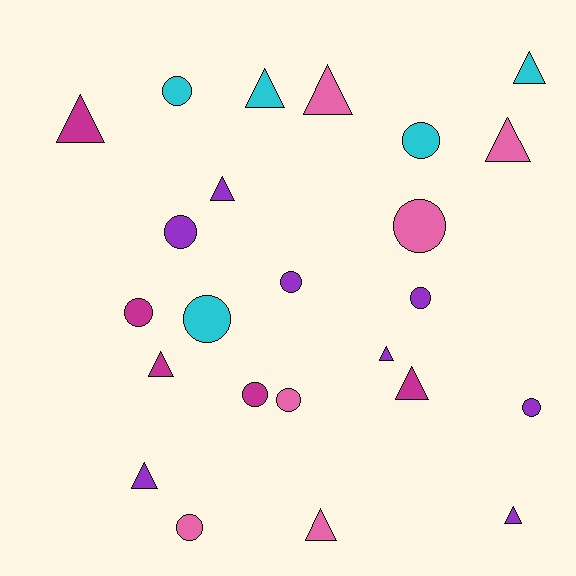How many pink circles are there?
There are 3 pink circles.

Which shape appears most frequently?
Triangle, with 12 objects.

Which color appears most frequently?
Purple, with 8 objects.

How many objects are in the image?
There are 24 objects.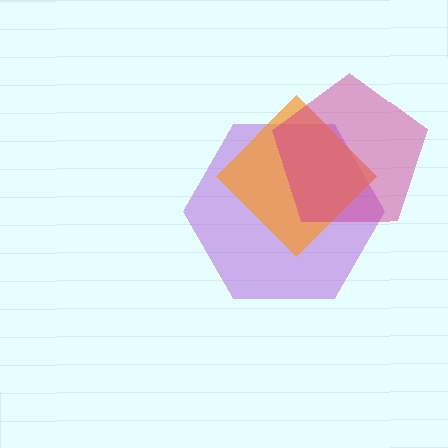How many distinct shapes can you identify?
There are 3 distinct shapes: a purple hexagon, an orange diamond, a magenta pentagon.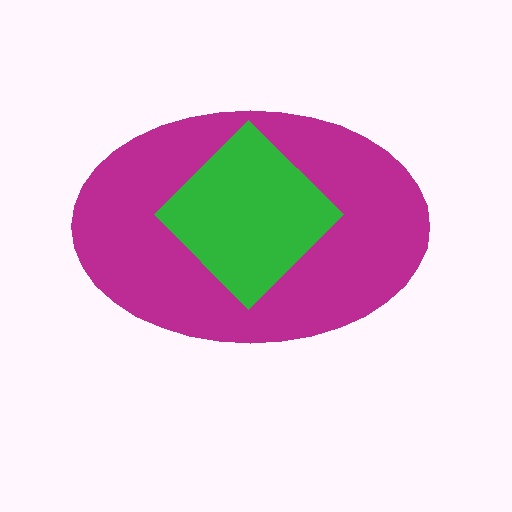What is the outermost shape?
The magenta ellipse.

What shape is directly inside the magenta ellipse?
The green diamond.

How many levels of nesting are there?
2.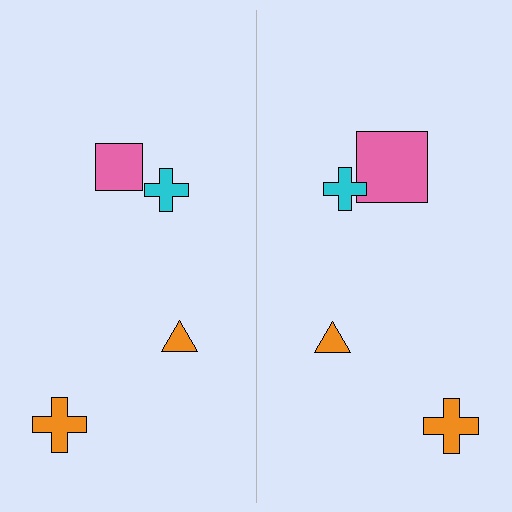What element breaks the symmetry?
The pink square on the right side has a different size than its mirror counterpart.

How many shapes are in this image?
There are 8 shapes in this image.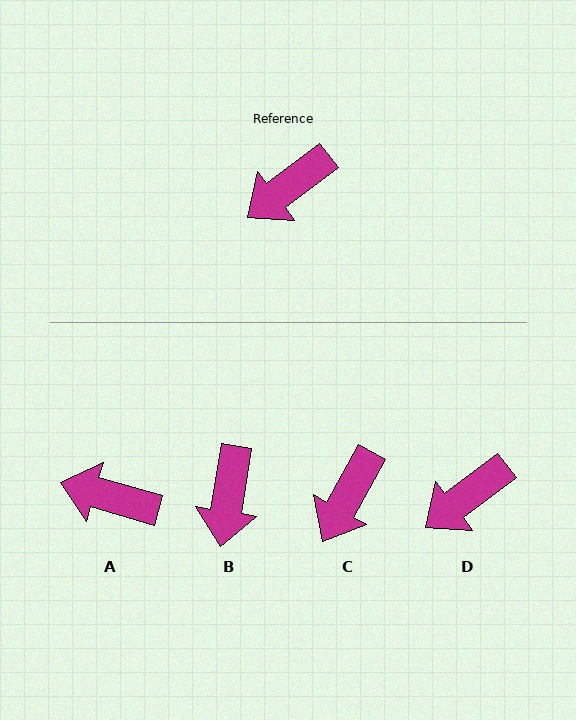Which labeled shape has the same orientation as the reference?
D.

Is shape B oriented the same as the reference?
No, it is off by about 44 degrees.